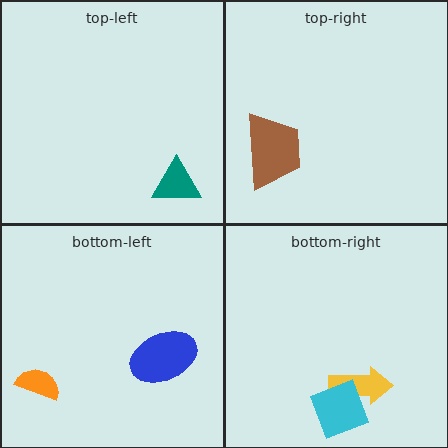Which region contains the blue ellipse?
The bottom-left region.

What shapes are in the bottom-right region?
The yellow arrow, the cyan square.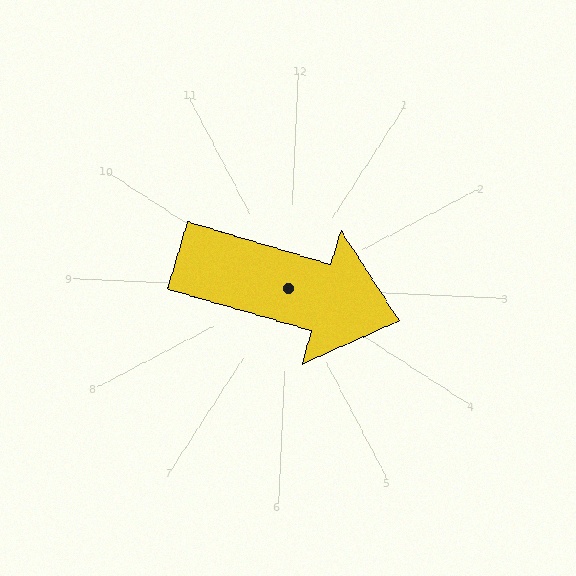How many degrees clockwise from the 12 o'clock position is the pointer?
Approximately 104 degrees.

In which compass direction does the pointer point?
East.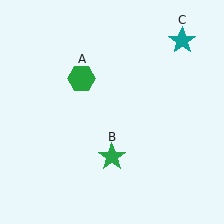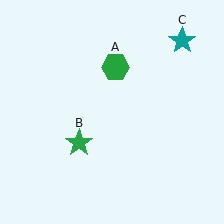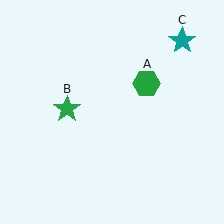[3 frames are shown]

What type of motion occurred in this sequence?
The green hexagon (object A), green star (object B) rotated clockwise around the center of the scene.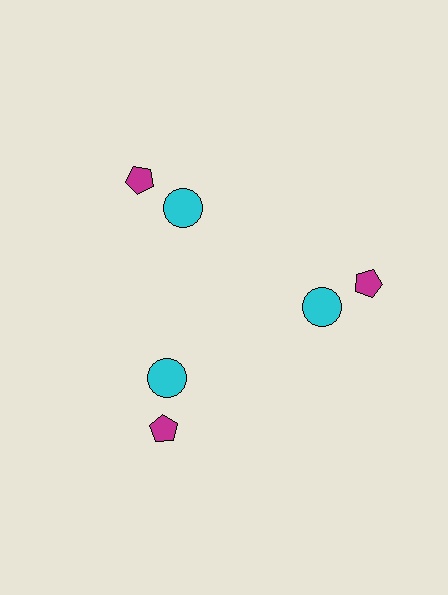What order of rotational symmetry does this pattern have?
This pattern has 3-fold rotational symmetry.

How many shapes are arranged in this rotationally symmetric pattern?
There are 6 shapes, arranged in 3 groups of 2.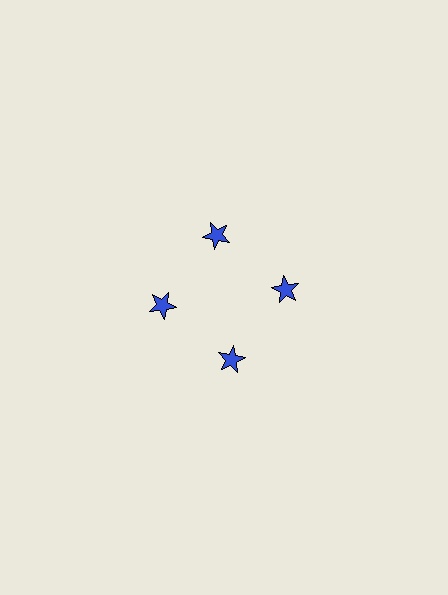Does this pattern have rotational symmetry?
Yes, this pattern has 4-fold rotational symmetry. It looks the same after rotating 90 degrees around the center.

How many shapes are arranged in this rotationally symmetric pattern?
There are 4 shapes, arranged in 4 groups of 1.